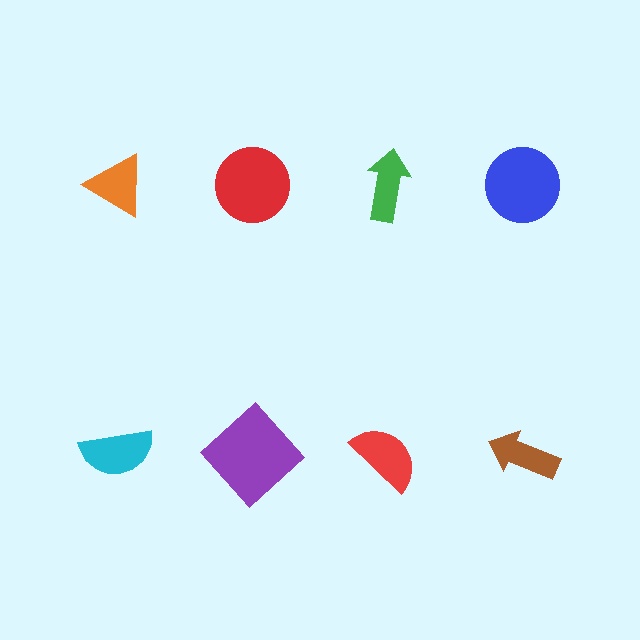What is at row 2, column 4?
A brown arrow.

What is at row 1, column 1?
An orange triangle.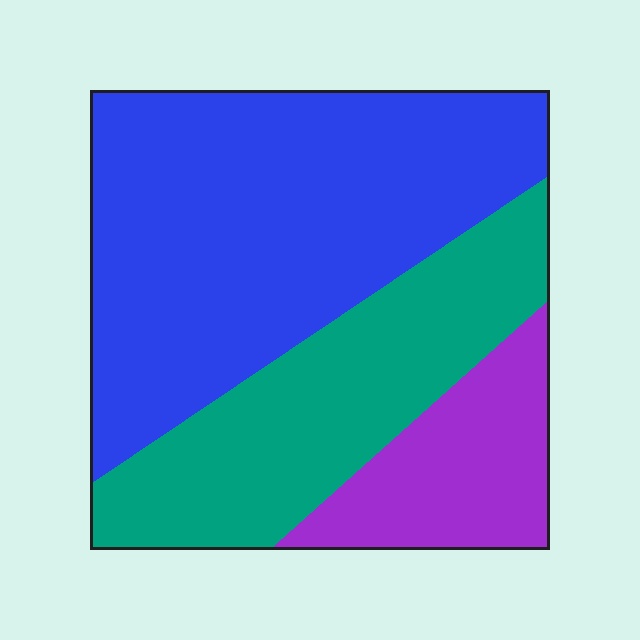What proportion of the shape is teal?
Teal takes up about one third (1/3) of the shape.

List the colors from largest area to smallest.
From largest to smallest: blue, teal, purple.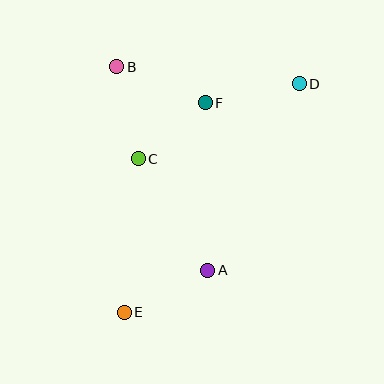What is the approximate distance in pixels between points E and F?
The distance between E and F is approximately 224 pixels.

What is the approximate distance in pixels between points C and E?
The distance between C and E is approximately 154 pixels.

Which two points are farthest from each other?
Points D and E are farthest from each other.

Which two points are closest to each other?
Points C and F are closest to each other.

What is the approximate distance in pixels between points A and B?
The distance between A and B is approximately 223 pixels.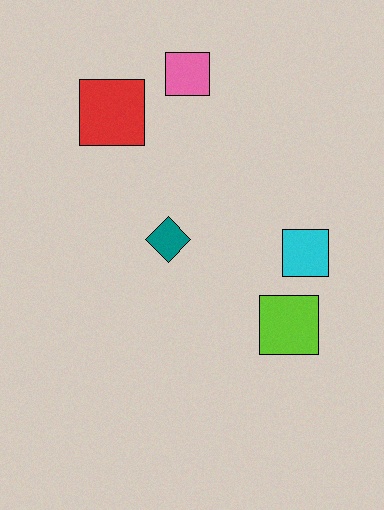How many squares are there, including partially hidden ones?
There are 4 squares.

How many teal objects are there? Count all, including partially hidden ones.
There is 1 teal object.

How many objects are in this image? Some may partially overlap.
There are 5 objects.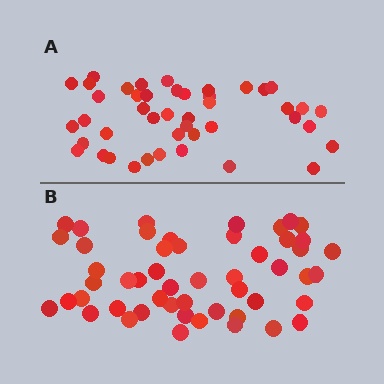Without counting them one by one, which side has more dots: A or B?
Region B (the bottom region) has more dots.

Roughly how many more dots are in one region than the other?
Region B has roughly 8 or so more dots than region A.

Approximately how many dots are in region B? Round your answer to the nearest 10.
About 50 dots. (The exact count is 51, which rounds to 50.)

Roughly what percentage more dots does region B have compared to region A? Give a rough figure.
About 15% more.